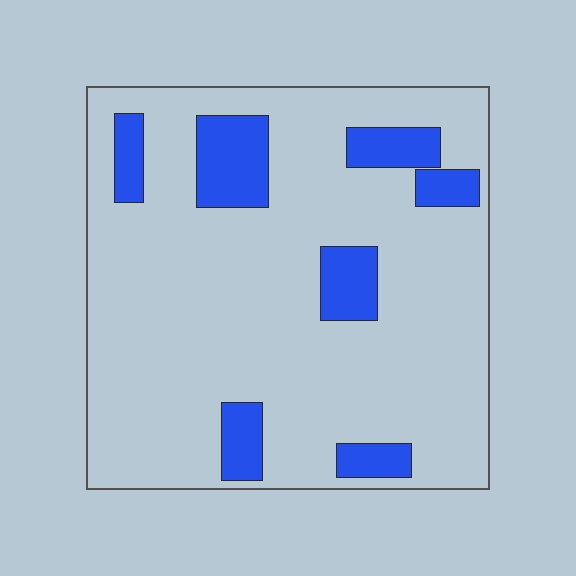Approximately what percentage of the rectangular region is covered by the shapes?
Approximately 15%.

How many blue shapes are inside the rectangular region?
7.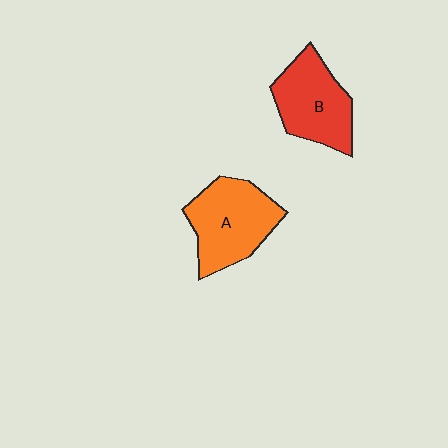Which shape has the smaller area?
Shape B (red).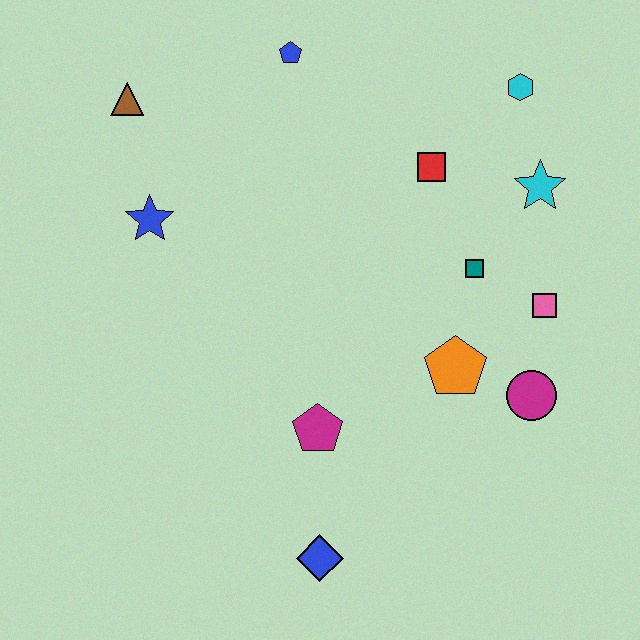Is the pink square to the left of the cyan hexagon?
No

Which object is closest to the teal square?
The pink square is closest to the teal square.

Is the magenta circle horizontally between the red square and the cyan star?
Yes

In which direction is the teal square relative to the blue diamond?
The teal square is above the blue diamond.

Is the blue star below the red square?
Yes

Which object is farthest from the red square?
The blue diamond is farthest from the red square.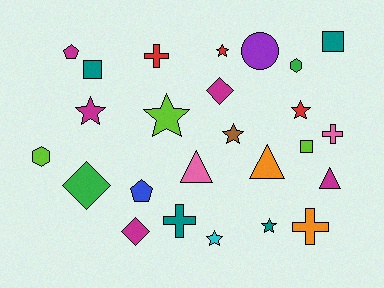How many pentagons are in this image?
There are 2 pentagons.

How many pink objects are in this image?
There are 2 pink objects.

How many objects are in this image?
There are 25 objects.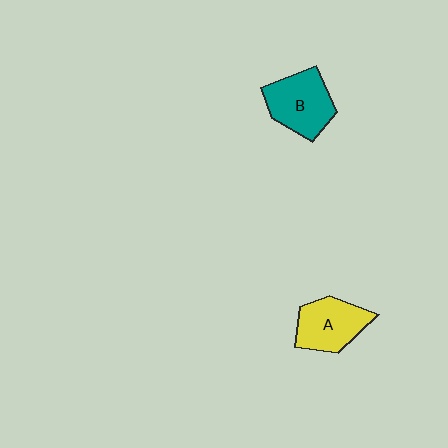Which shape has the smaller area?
Shape A (yellow).